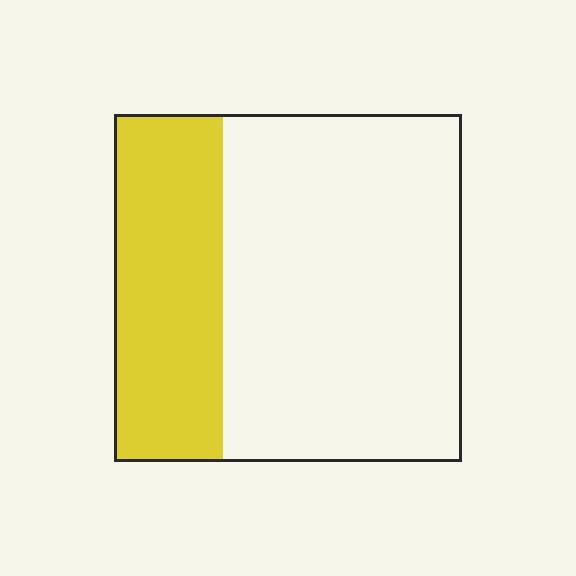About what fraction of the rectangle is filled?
About one third (1/3).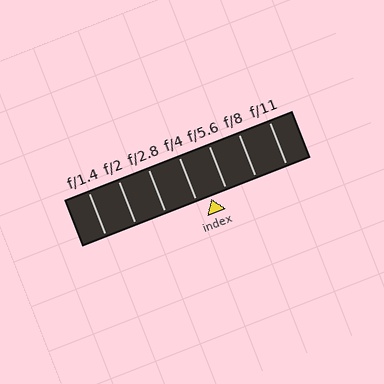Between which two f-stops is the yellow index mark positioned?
The index mark is between f/4 and f/5.6.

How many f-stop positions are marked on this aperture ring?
There are 7 f-stop positions marked.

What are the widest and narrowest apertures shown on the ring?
The widest aperture shown is f/1.4 and the narrowest is f/11.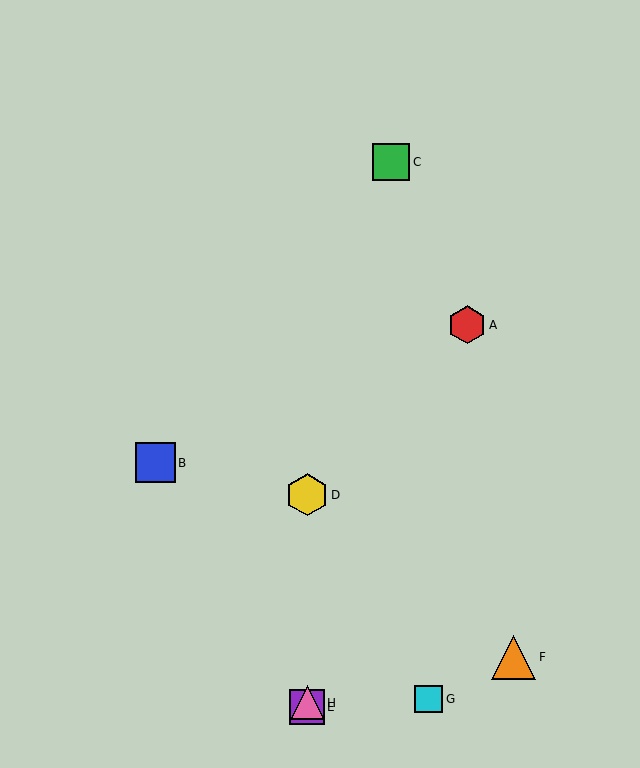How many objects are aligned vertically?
3 objects (D, E, H) are aligned vertically.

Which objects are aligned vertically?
Objects D, E, H are aligned vertically.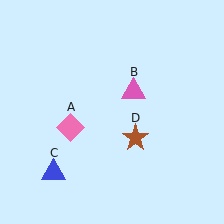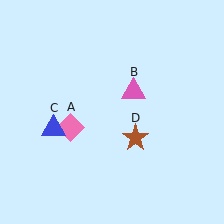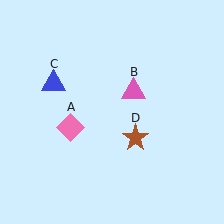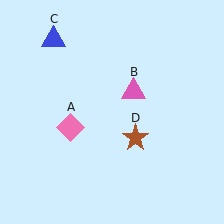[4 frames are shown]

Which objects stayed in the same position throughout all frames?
Pink diamond (object A) and pink triangle (object B) and brown star (object D) remained stationary.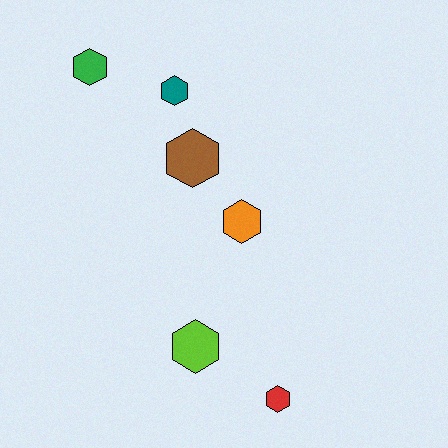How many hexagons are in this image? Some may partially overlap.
There are 6 hexagons.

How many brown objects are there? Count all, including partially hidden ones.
There is 1 brown object.